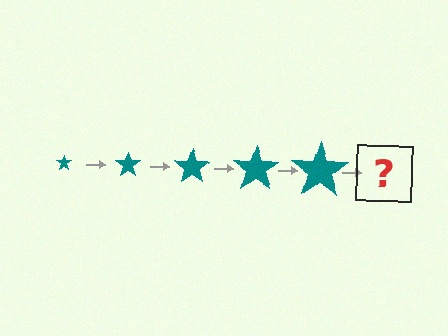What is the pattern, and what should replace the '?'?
The pattern is that the star gets progressively larger each step. The '?' should be a teal star, larger than the previous one.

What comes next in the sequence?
The next element should be a teal star, larger than the previous one.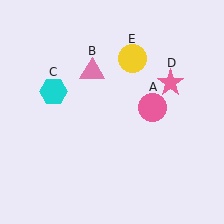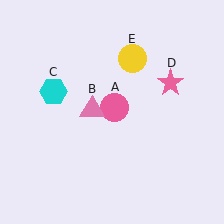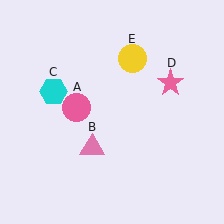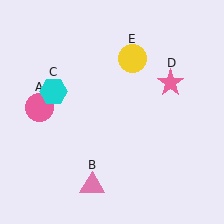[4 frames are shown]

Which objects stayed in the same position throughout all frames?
Cyan hexagon (object C) and pink star (object D) and yellow circle (object E) remained stationary.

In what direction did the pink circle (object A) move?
The pink circle (object A) moved left.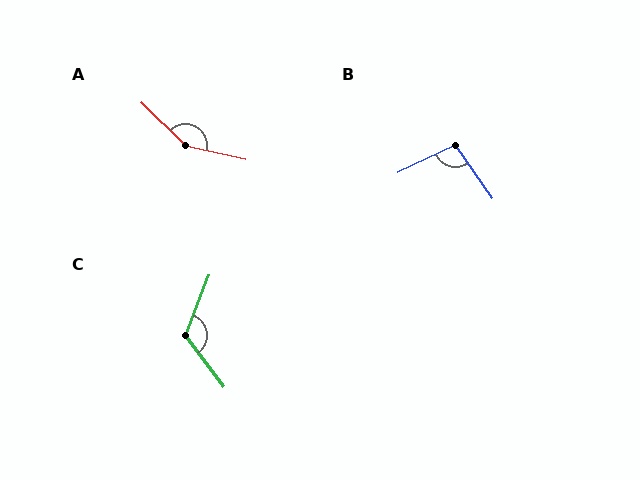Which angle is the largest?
A, at approximately 148 degrees.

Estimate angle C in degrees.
Approximately 122 degrees.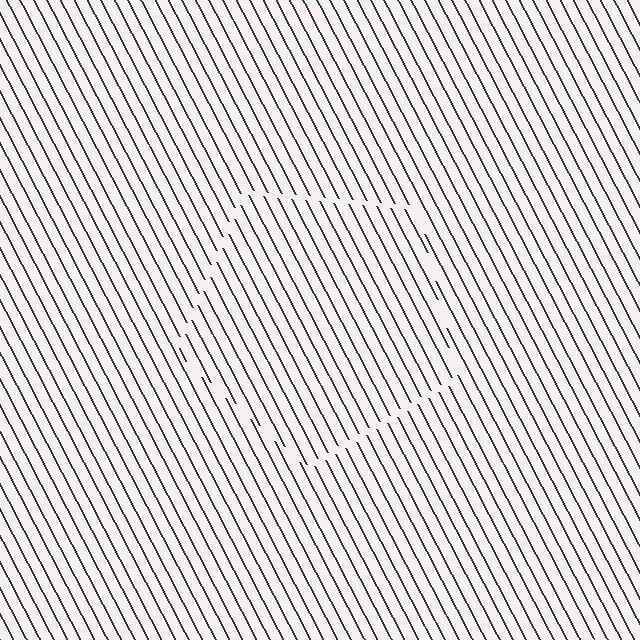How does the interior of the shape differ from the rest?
The interior of the shape contains the same grating, shifted by half a period — the contour is defined by the phase discontinuity where line-ends from the inner and outer gratings abut.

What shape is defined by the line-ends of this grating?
An illusory pentagon. The interior of the shape contains the same grating, shifted by half a period — the contour is defined by the phase discontinuity where line-ends from the inner and outer gratings abut.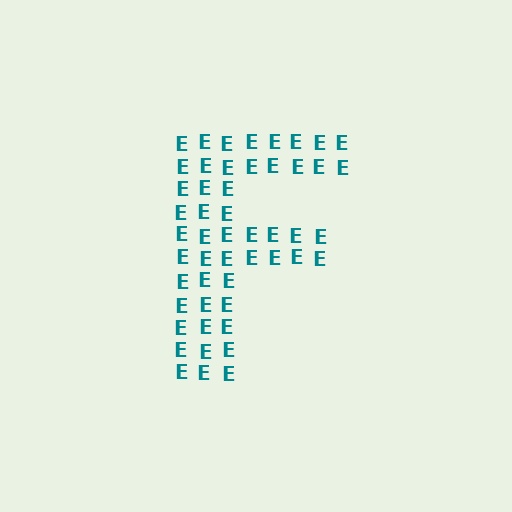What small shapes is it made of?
It is made of small letter E's.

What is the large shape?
The large shape is the letter F.